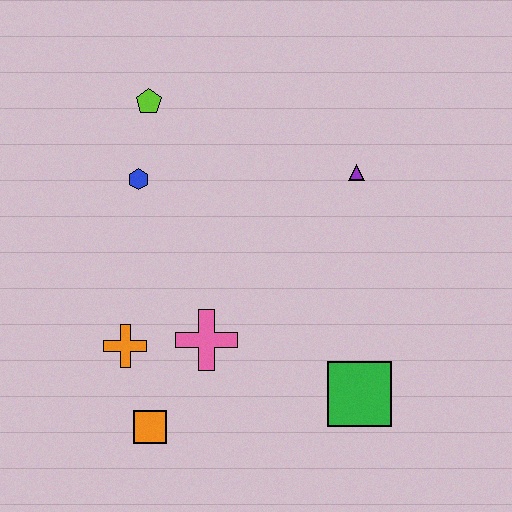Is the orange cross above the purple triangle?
No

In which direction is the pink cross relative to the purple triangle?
The pink cross is below the purple triangle.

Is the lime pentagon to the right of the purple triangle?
No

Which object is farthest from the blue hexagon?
The green square is farthest from the blue hexagon.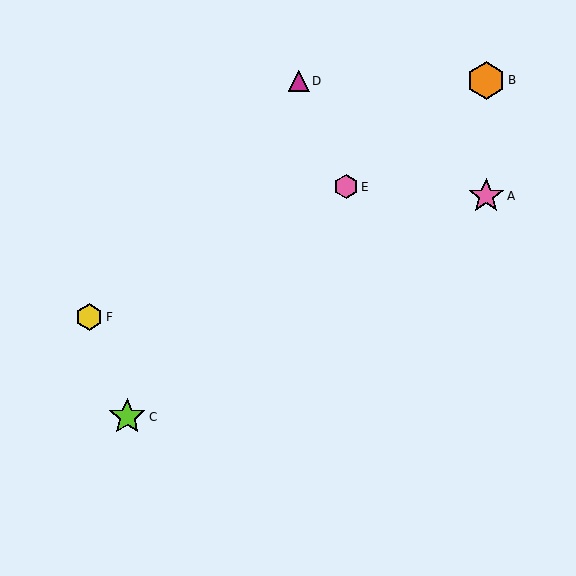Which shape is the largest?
The orange hexagon (labeled B) is the largest.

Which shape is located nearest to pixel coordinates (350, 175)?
The pink hexagon (labeled E) at (346, 187) is nearest to that location.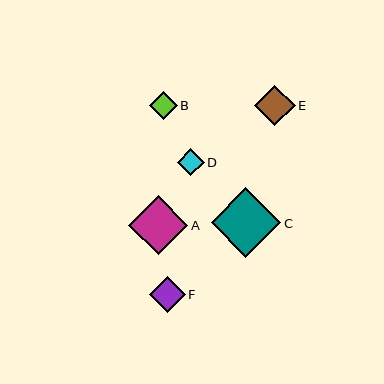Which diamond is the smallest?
Diamond D is the smallest with a size of approximately 27 pixels.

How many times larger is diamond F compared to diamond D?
Diamond F is approximately 1.4 times the size of diamond D.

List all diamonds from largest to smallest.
From largest to smallest: C, A, E, F, B, D.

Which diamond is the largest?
Diamond C is the largest with a size of approximately 70 pixels.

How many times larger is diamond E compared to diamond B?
Diamond E is approximately 1.4 times the size of diamond B.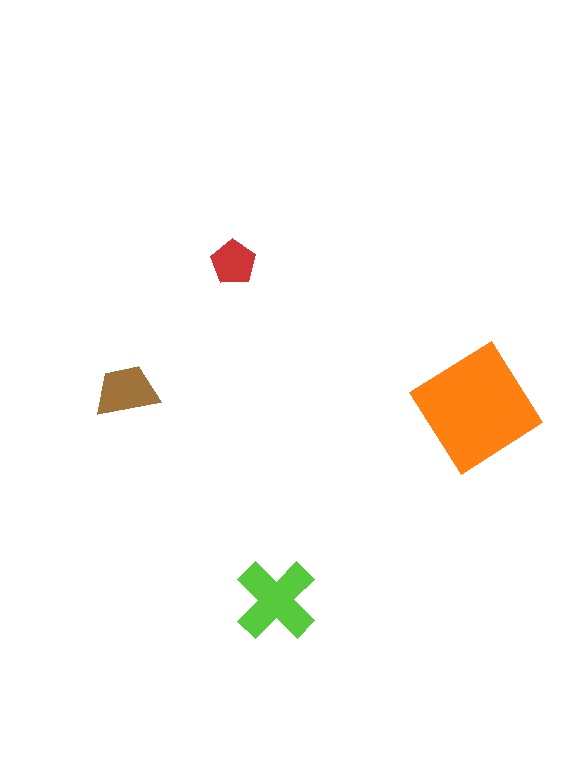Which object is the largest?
The orange diamond.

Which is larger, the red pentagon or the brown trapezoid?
The brown trapezoid.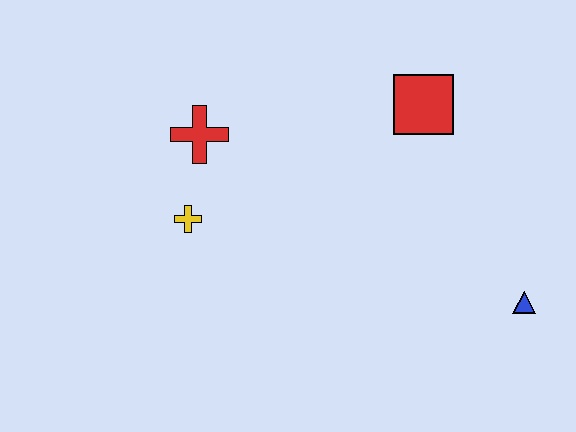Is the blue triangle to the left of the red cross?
No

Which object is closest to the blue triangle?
The red square is closest to the blue triangle.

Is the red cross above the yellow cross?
Yes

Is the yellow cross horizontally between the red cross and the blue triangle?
No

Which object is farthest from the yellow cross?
The blue triangle is farthest from the yellow cross.